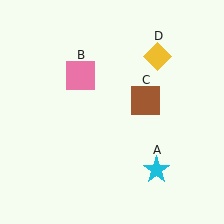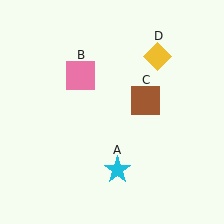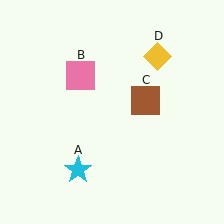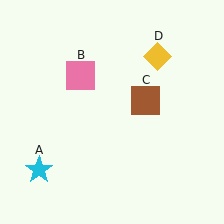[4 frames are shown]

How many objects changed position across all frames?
1 object changed position: cyan star (object A).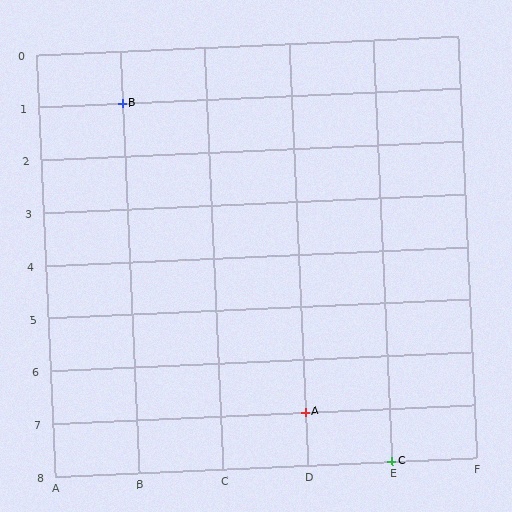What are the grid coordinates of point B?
Point B is at grid coordinates (B, 1).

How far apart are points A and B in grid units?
Points A and B are 2 columns and 6 rows apart (about 6.3 grid units diagonally).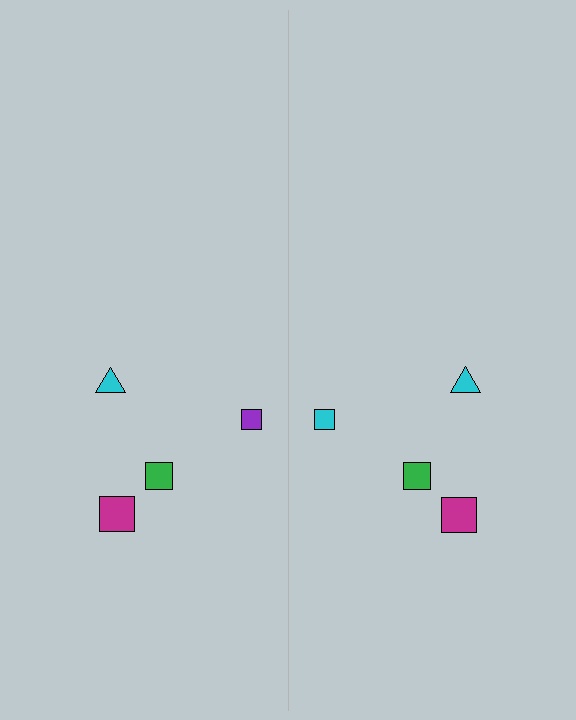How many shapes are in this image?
There are 8 shapes in this image.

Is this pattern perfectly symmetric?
No, the pattern is not perfectly symmetric. The cyan square on the right side breaks the symmetry — its mirror counterpart is purple.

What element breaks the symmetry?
The cyan square on the right side breaks the symmetry — its mirror counterpart is purple.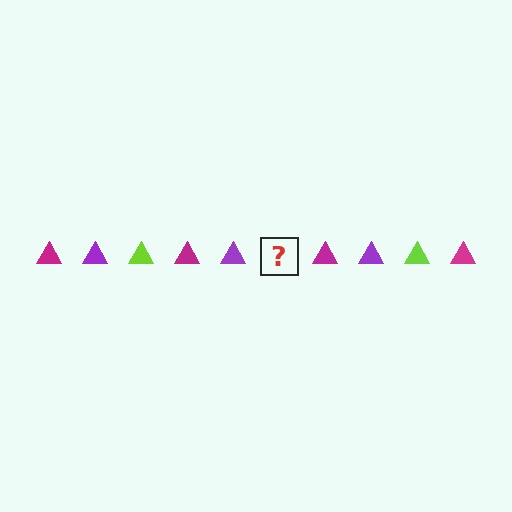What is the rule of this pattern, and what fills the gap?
The rule is that the pattern cycles through magenta, purple, lime triangles. The gap should be filled with a lime triangle.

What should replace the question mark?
The question mark should be replaced with a lime triangle.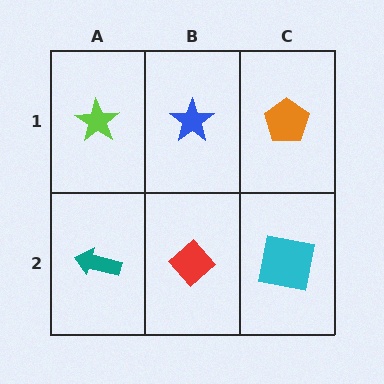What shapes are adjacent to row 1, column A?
A teal arrow (row 2, column A), a blue star (row 1, column B).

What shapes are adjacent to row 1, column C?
A cyan square (row 2, column C), a blue star (row 1, column B).